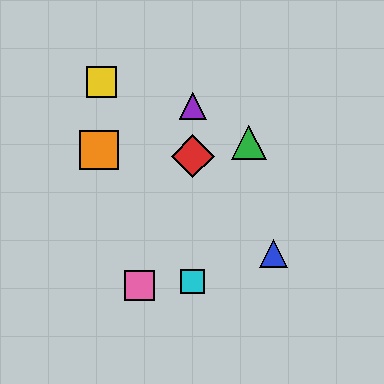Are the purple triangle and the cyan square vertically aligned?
Yes, both are at x≈193.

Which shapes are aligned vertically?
The red diamond, the purple triangle, the cyan square are aligned vertically.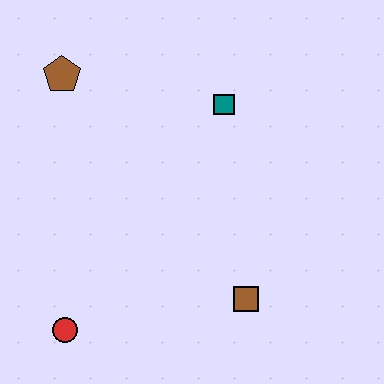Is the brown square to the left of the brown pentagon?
No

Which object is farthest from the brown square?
The brown pentagon is farthest from the brown square.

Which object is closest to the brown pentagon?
The teal square is closest to the brown pentagon.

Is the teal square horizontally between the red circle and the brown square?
Yes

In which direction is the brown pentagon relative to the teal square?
The brown pentagon is to the left of the teal square.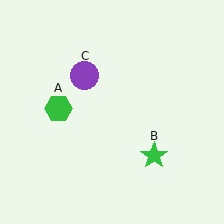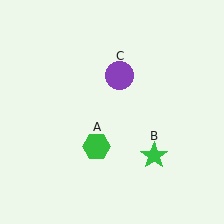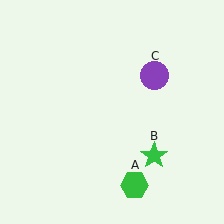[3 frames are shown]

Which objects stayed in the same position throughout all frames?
Green star (object B) remained stationary.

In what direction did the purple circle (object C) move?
The purple circle (object C) moved right.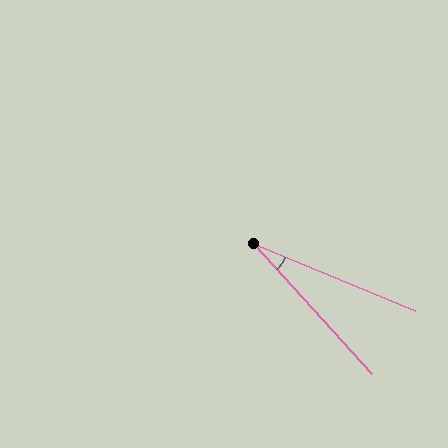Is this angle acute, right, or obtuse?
It is acute.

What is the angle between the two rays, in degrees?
Approximately 25 degrees.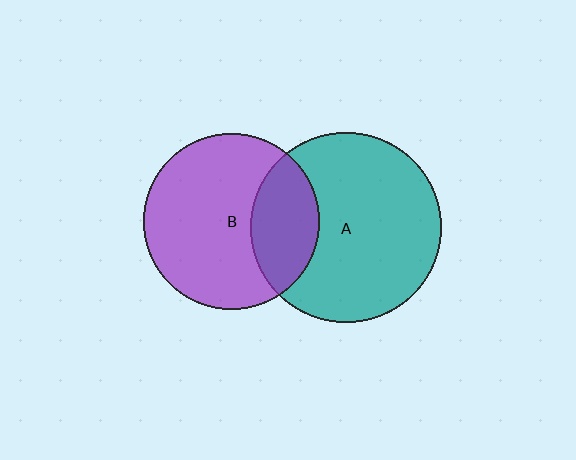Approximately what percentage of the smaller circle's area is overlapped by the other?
Approximately 30%.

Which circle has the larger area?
Circle A (teal).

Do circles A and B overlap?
Yes.